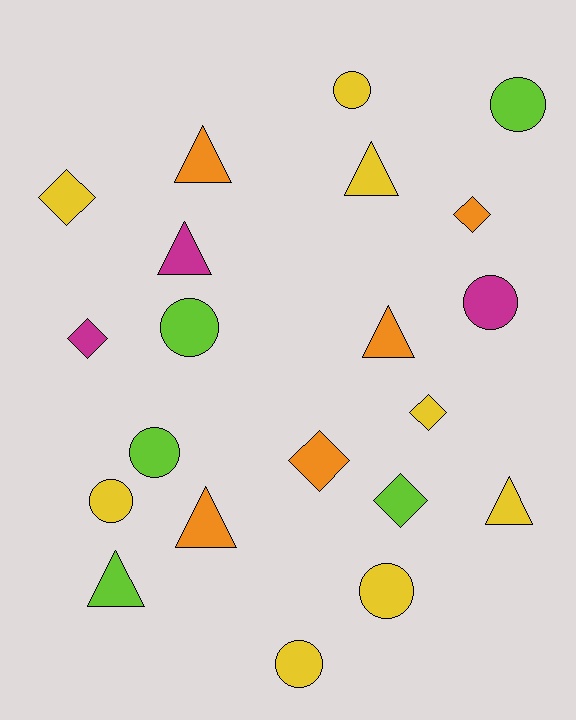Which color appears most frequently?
Yellow, with 8 objects.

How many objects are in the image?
There are 21 objects.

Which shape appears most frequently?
Circle, with 8 objects.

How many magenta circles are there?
There is 1 magenta circle.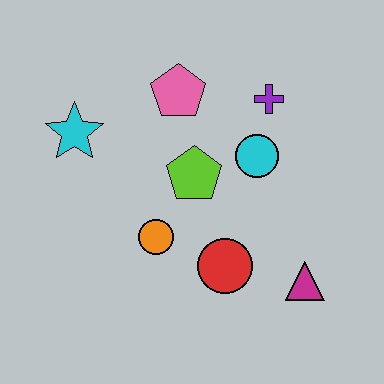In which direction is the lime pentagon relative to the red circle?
The lime pentagon is above the red circle.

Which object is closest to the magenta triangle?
The red circle is closest to the magenta triangle.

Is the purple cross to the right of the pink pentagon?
Yes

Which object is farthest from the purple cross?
The cyan star is farthest from the purple cross.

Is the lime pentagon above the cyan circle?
No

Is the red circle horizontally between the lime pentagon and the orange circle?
No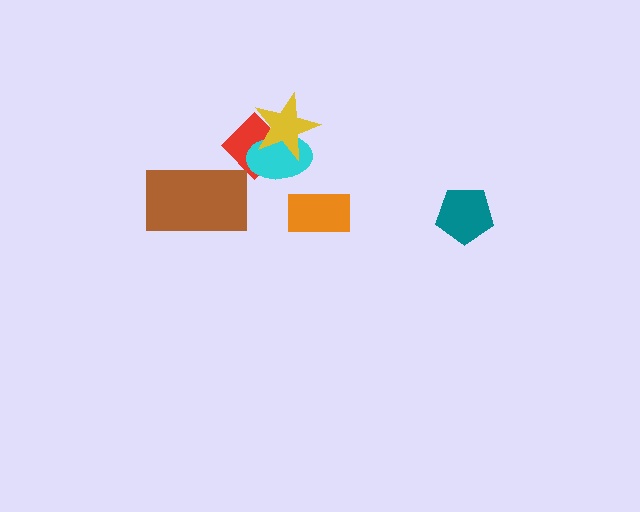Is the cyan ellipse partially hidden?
Yes, it is partially covered by another shape.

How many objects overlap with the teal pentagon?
0 objects overlap with the teal pentagon.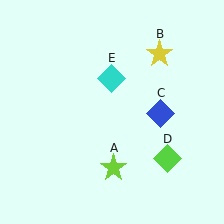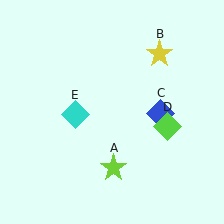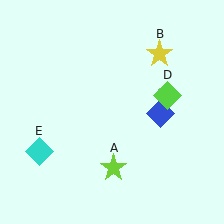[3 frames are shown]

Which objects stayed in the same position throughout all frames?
Lime star (object A) and yellow star (object B) and blue diamond (object C) remained stationary.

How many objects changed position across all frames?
2 objects changed position: lime diamond (object D), cyan diamond (object E).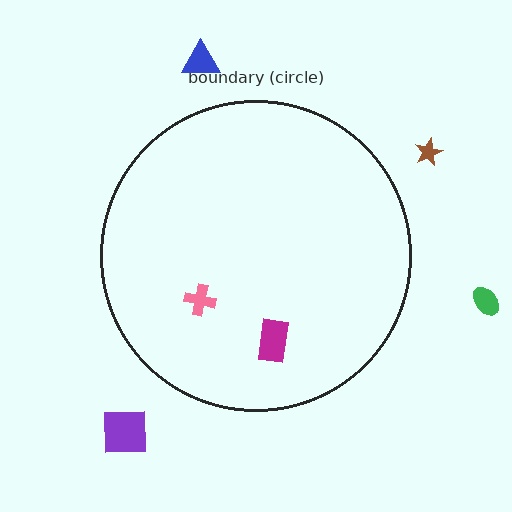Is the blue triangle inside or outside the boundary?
Outside.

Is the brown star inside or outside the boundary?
Outside.